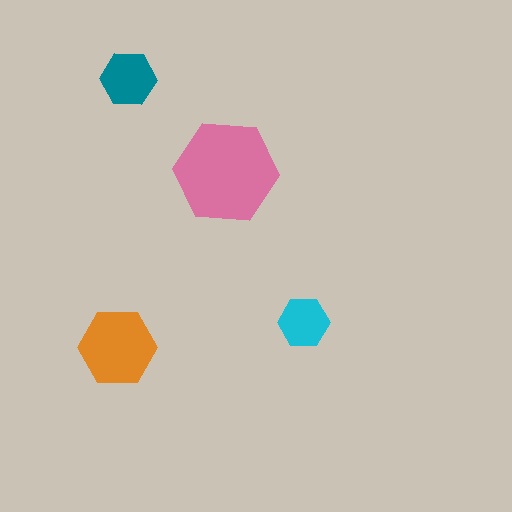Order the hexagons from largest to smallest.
the pink one, the orange one, the teal one, the cyan one.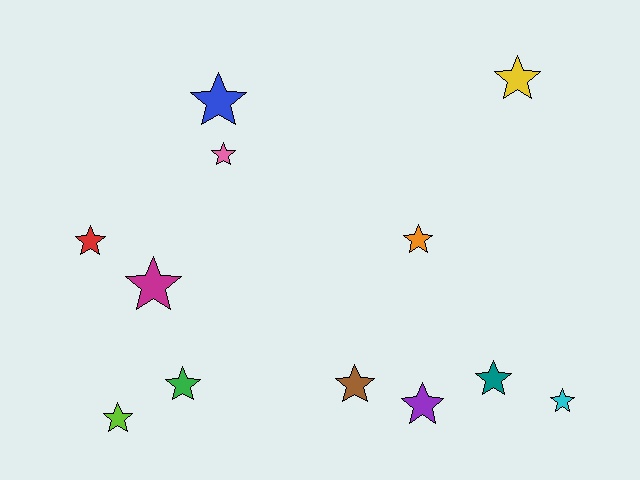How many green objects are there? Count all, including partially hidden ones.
There is 1 green object.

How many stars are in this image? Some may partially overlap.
There are 12 stars.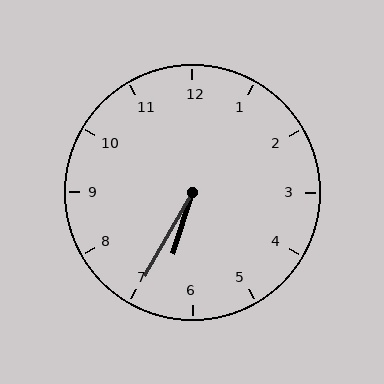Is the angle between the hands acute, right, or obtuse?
It is acute.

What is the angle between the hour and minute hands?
Approximately 12 degrees.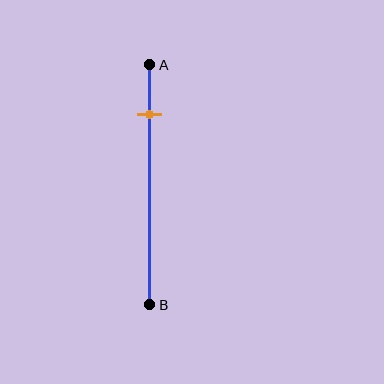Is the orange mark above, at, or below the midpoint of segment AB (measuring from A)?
The orange mark is above the midpoint of segment AB.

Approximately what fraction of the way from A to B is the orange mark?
The orange mark is approximately 20% of the way from A to B.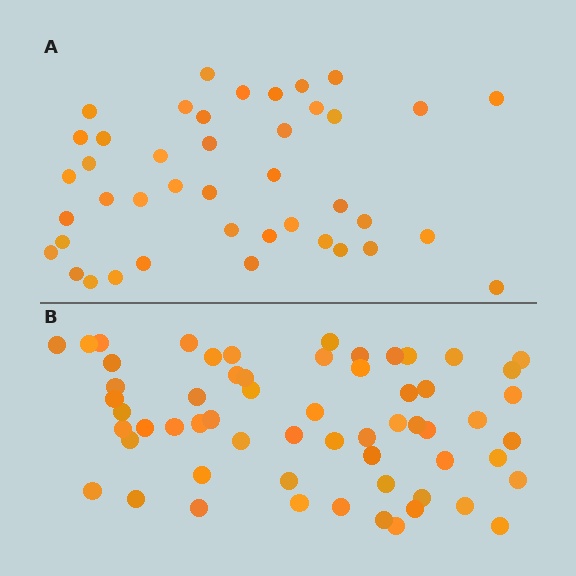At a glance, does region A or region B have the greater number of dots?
Region B (the bottom region) has more dots.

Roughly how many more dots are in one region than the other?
Region B has approximately 20 more dots than region A.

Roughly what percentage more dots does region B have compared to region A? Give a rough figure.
About 45% more.